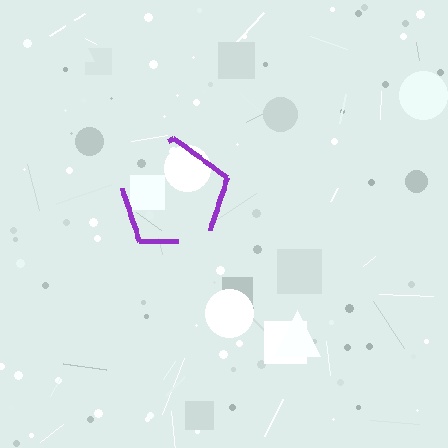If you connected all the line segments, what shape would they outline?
They would outline a pentagon.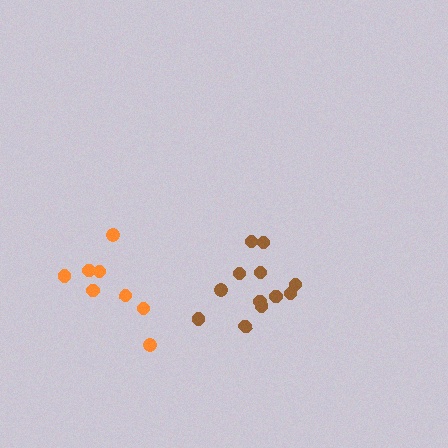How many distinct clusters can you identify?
There are 2 distinct clusters.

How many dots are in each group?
Group 1: 12 dots, Group 2: 8 dots (20 total).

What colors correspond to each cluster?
The clusters are colored: brown, orange.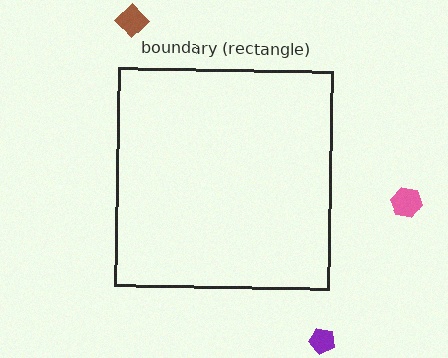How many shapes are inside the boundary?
0 inside, 3 outside.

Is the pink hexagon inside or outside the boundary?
Outside.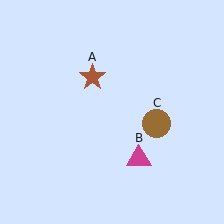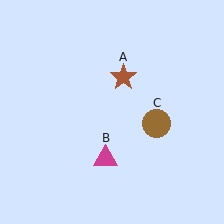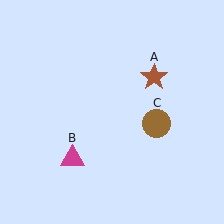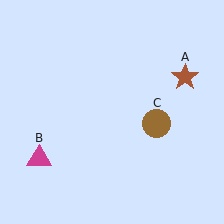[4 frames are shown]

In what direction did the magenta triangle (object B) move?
The magenta triangle (object B) moved left.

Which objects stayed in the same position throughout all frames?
Brown circle (object C) remained stationary.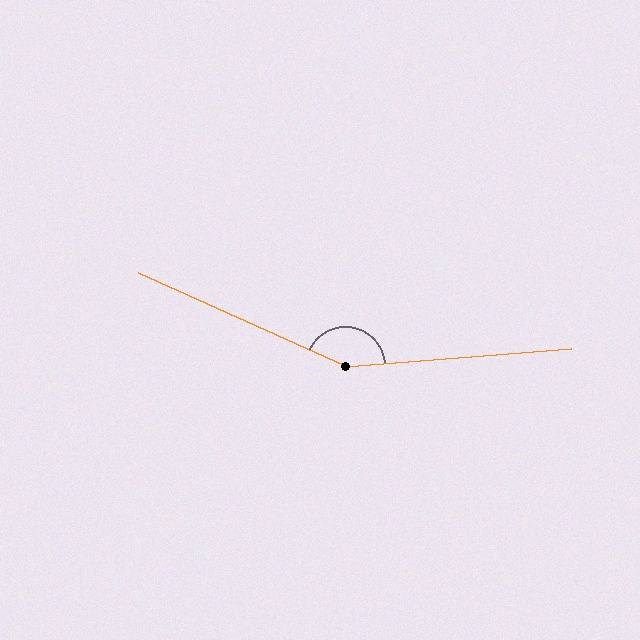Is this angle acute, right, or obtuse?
It is obtuse.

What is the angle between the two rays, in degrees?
Approximately 151 degrees.